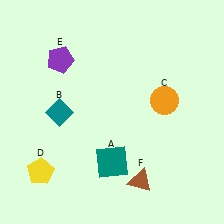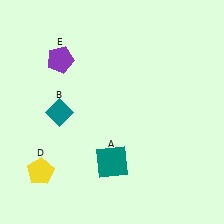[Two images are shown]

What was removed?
The orange circle (C), the brown triangle (F) were removed in Image 2.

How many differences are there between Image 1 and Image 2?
There are 2 differences between the two images.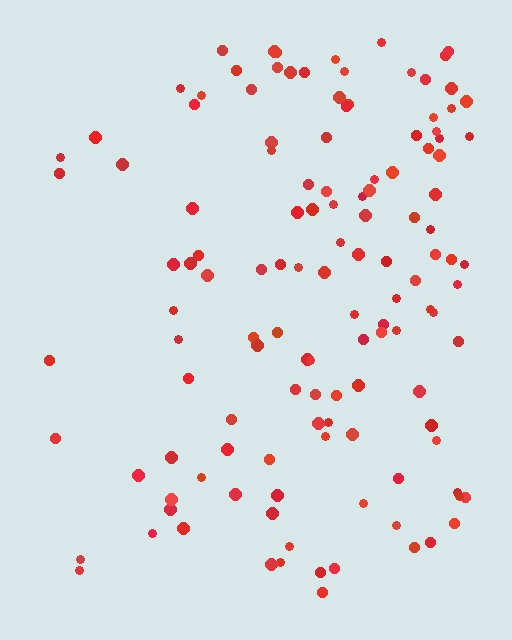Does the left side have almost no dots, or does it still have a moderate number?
Still a moderate number, just noticeably fewer than the right.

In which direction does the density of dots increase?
From left to right, with the right side densest.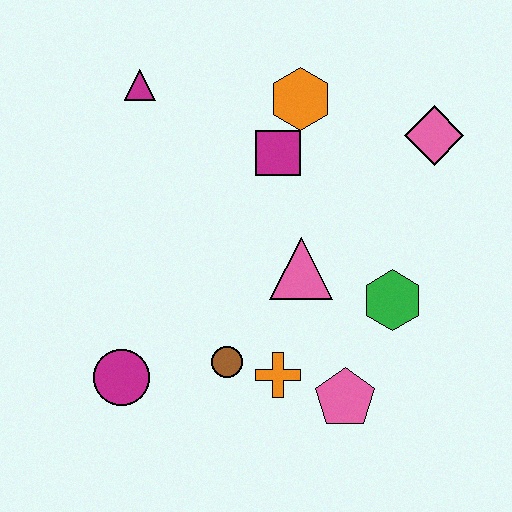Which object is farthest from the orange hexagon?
The magenta circle is farthest from the orange hexagon.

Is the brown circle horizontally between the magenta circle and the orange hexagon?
Yes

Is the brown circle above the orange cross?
Yes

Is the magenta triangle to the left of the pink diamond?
Yes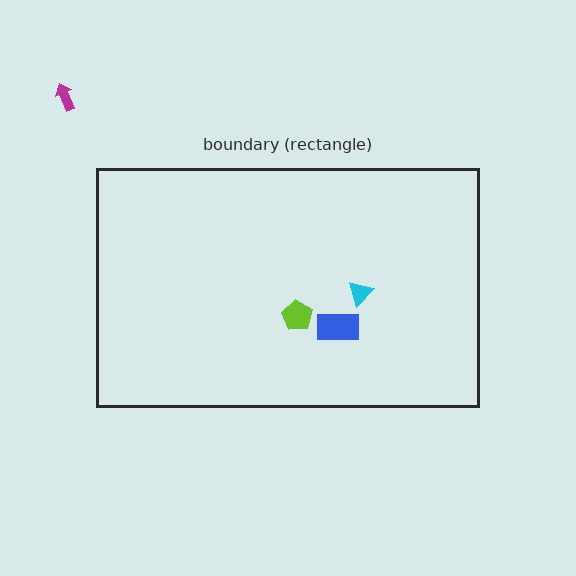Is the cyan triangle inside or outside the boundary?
Inside.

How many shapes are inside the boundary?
3 inside, 1 outside.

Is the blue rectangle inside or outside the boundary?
Inside.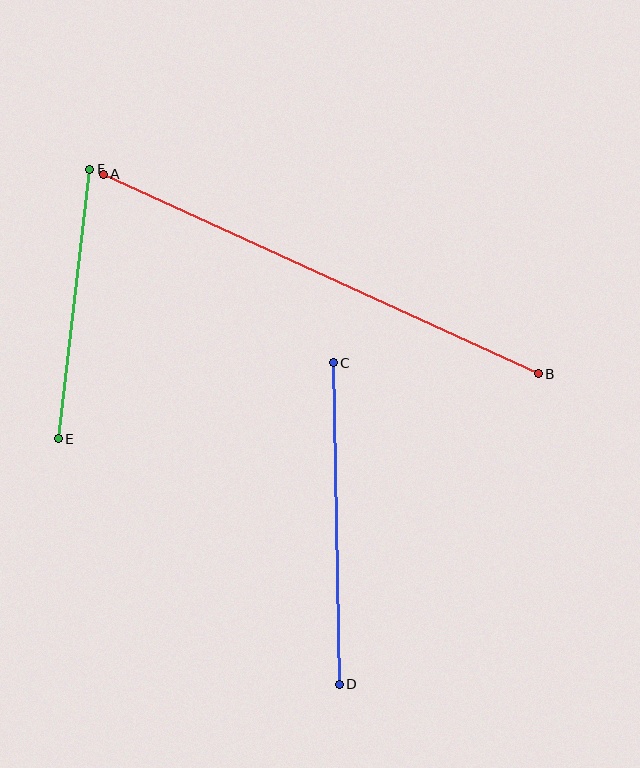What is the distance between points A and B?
The distance is approximately 478 pixels.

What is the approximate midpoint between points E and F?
The midpoint is at approximately (74, 304) pixels.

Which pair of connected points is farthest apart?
Points A and B are farthest apart.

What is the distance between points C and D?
The distance is approximately 322 pixels.